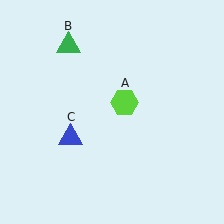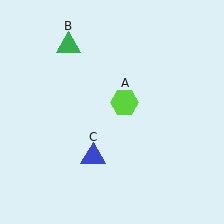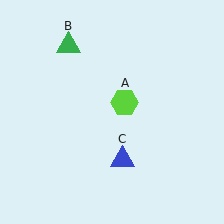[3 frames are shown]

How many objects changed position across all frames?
1 object changed position: blue triangle (object C).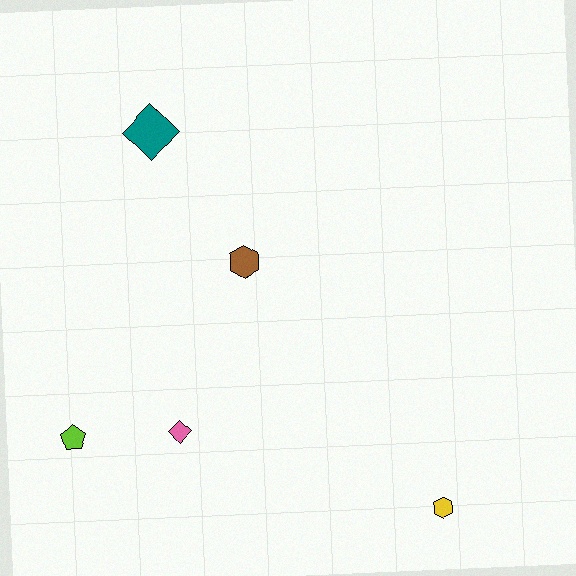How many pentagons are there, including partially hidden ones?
There is 1 pentagon.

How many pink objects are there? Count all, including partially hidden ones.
There is 1 pink object.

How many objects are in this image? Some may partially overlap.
There are 5 objects.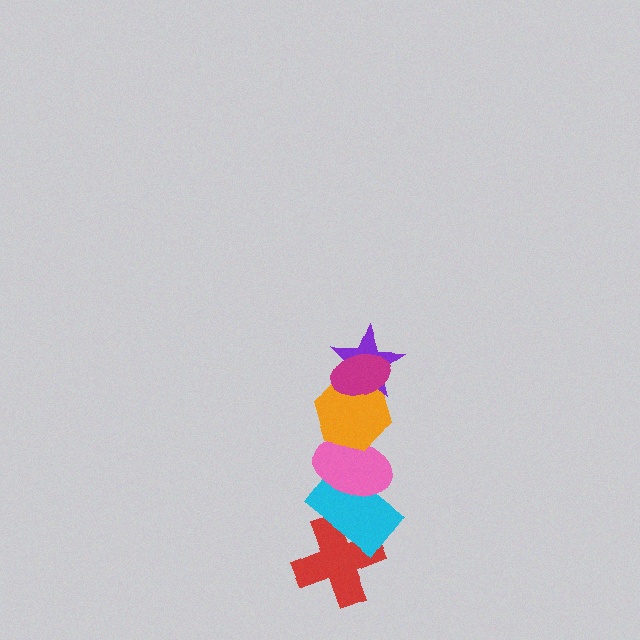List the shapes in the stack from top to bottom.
From top to bottom: the magenta ellipse, the purple star, the orange hexagon, the pink ellipse, the cyan rectangle, the red cross.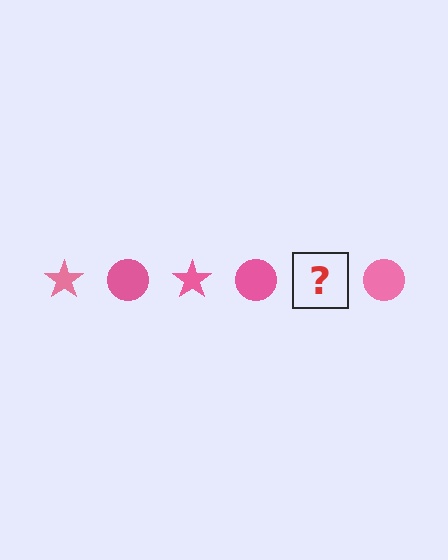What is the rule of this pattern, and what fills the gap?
The rule is that the pattern cycles through star, circle shapes in pink. The gap should be filled with a pink star.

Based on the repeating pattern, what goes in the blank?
The blank should be a pink star.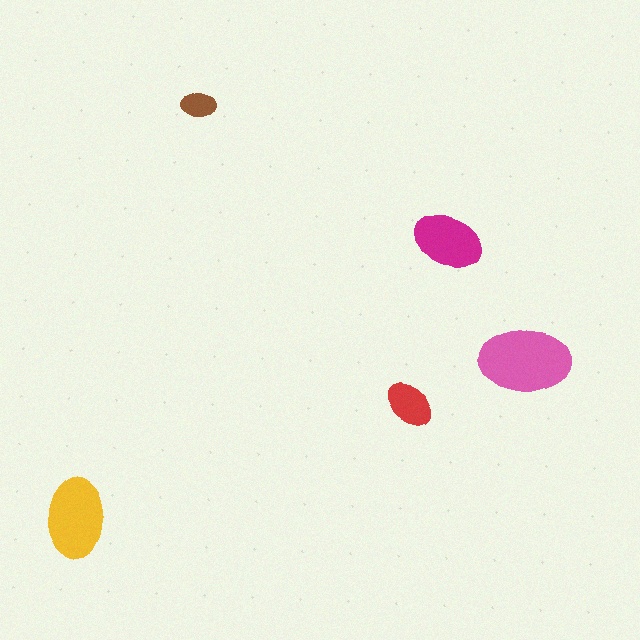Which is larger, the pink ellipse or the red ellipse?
The pink one.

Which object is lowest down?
The yellow ellipse is bottommost.